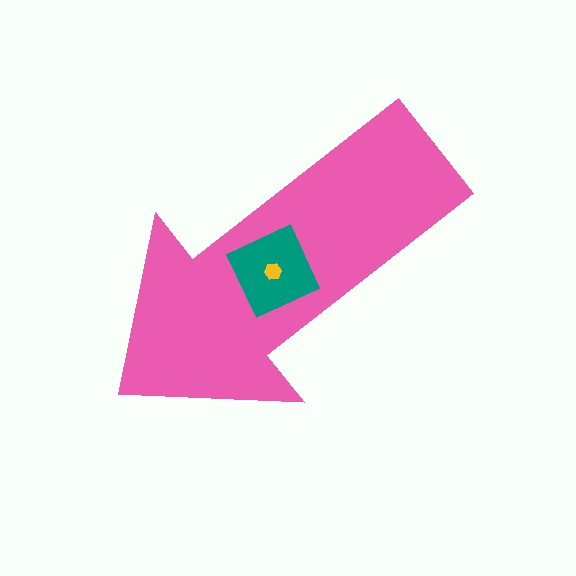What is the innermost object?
The yellow hexagon.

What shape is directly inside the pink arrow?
The teal square.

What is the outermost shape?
The pink arrow.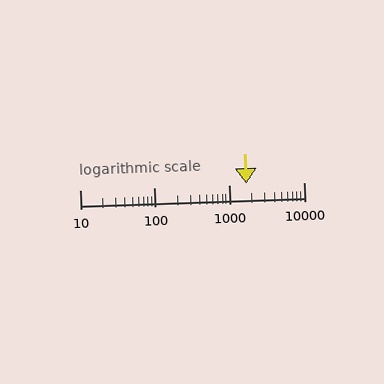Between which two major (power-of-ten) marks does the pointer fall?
The pointer is between 1000 and 10000.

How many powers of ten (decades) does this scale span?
The scale spans 3 decades, from 10 to 10000.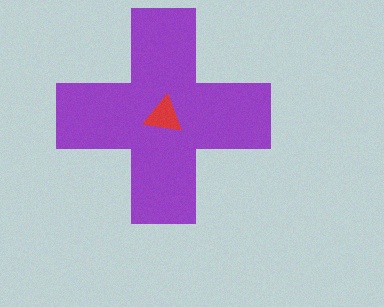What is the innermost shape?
The red triangle.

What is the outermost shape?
The purple cross.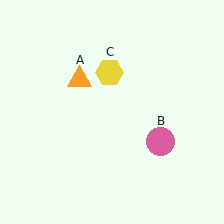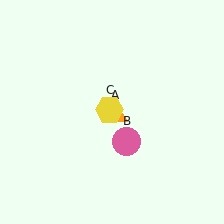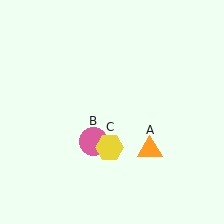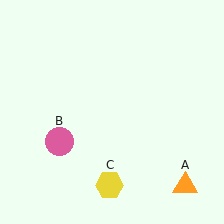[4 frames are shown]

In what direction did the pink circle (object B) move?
The pink circle (object B) moved left.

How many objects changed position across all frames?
3 objects changed position: orange triangle (object A), pink circle (object B), yellow hexagon (object C).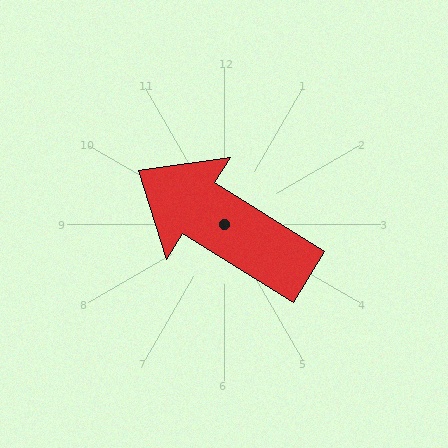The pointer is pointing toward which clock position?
Roughly 10 o'clock.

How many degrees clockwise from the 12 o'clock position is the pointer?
Approximately 302 degrees.